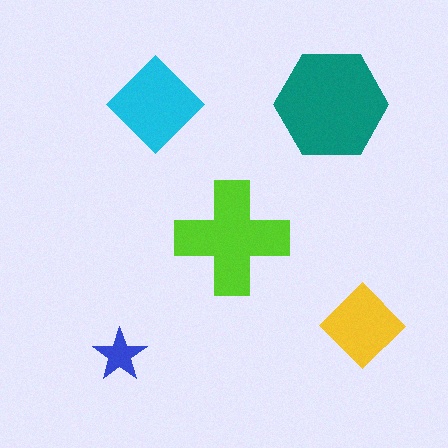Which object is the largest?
The teal hexagon.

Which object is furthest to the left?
The blue star is leftmost.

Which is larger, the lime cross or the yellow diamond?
The lime cross.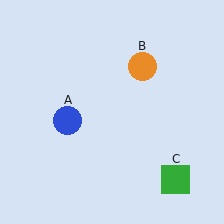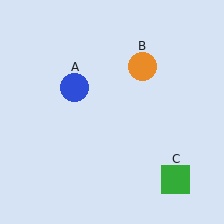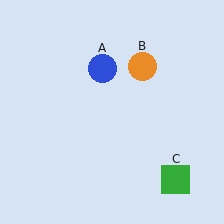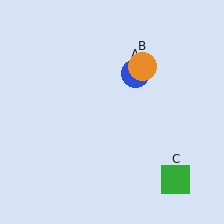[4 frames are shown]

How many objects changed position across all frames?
1 object changed position: blue circle (object A).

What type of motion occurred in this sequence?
The blue circle (object A) rotated clockwise around the center of the scene.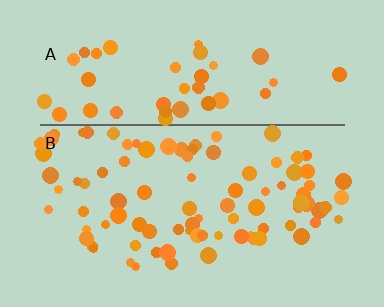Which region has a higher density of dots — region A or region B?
B (the bottom).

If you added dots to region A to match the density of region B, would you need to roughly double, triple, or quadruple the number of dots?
Approximately double.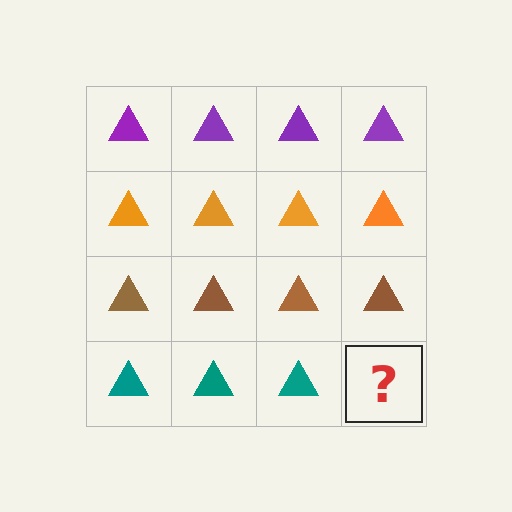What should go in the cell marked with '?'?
The missing cell should contain a teal triangle.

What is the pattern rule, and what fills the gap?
The rule is that each row has a consistent color. The gap should be filled with a teal triangle.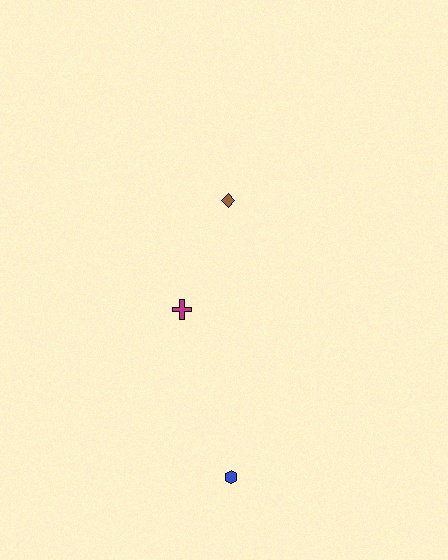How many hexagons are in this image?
There is 1 hexagon.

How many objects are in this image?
There are 3 objects.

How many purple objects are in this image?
There are no purple objects.